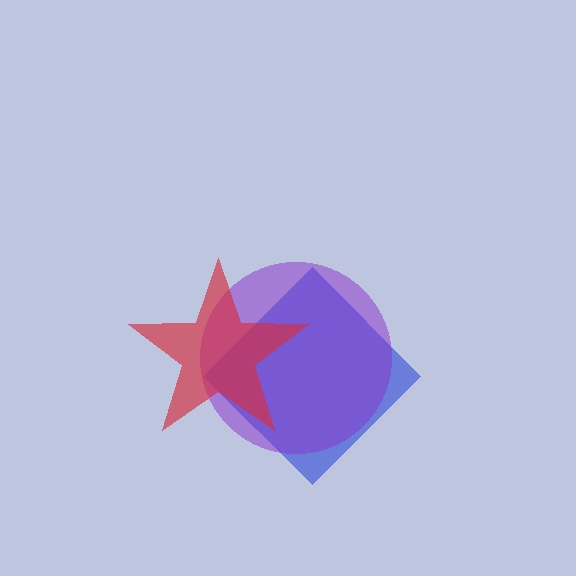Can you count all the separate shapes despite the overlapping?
Yes, there are 3 separate shapes.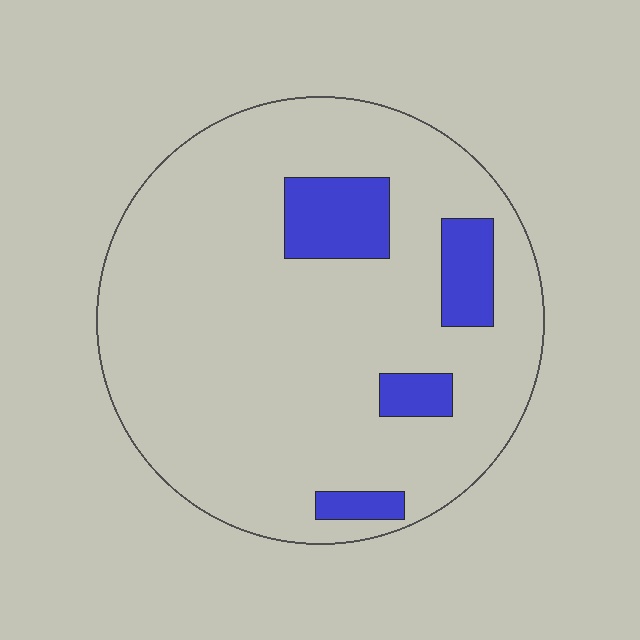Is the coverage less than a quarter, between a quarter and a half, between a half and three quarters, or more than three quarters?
Less than a quarter.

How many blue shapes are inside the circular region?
4.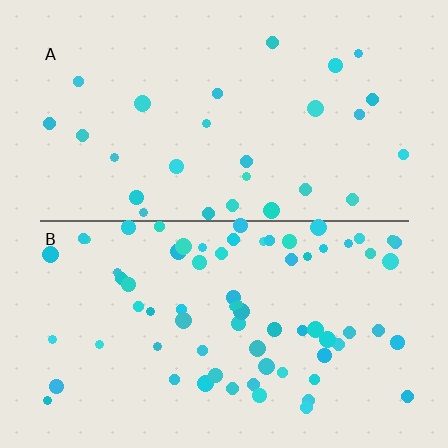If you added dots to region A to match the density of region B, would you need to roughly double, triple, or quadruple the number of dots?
Approximately triple.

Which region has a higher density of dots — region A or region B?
B (the bottom).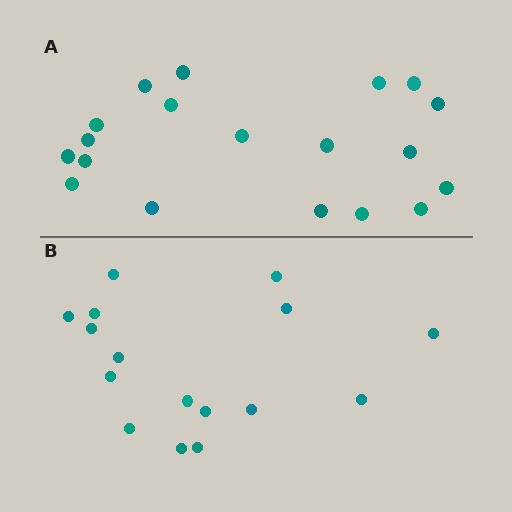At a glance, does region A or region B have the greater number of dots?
Region A (the top region) has more dots.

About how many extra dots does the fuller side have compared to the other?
Region A has just a few more — roughly 2 or 3 more dots than region B.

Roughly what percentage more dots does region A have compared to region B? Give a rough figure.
About 20% more.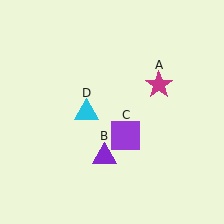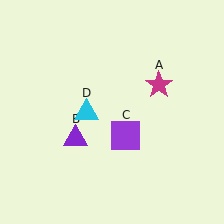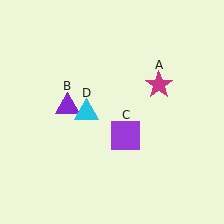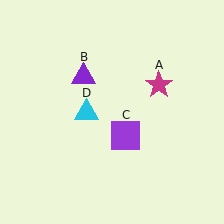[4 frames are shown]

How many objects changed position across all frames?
1 object changed position: purple triangle (object B).